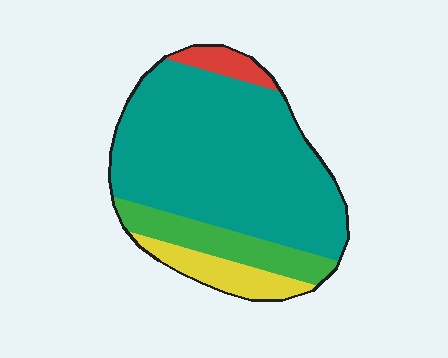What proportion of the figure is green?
Green covers 15% of the figure.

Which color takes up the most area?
Teal, at roughly 70%.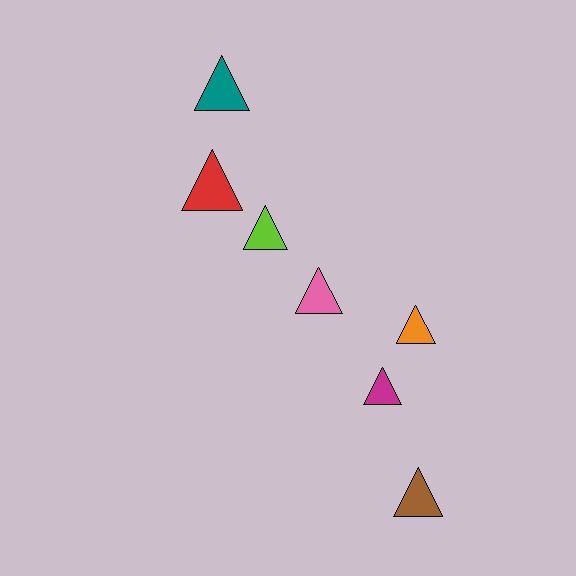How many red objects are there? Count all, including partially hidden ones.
There is 1 red object.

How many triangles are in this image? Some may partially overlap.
There are 7 triangles.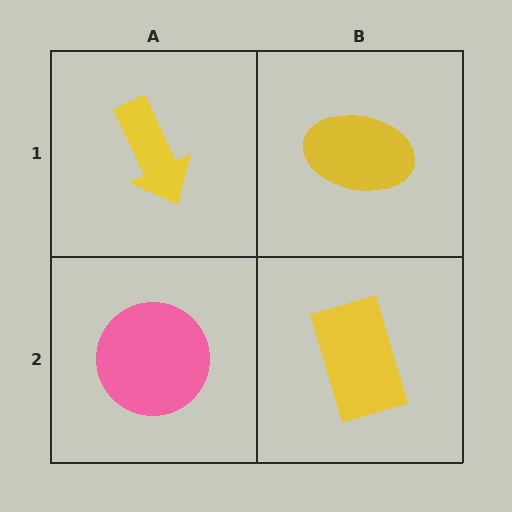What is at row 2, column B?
A yellow rectangle.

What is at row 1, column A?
A yellow arrow.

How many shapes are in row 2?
2 shapes.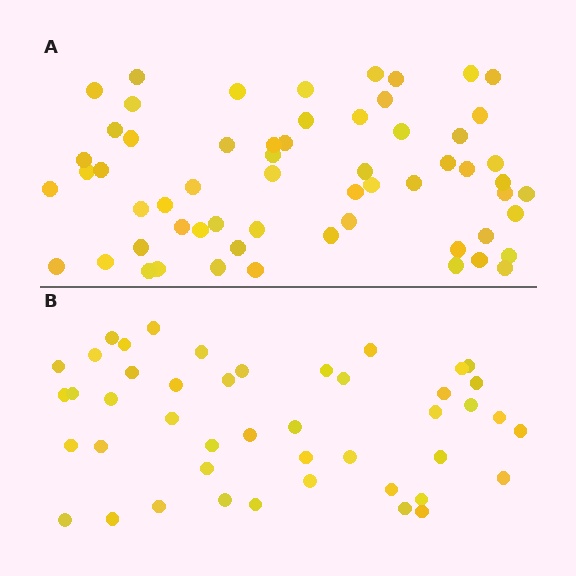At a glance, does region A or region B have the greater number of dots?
Region A (the top region) has more dots.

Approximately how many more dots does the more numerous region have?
Region A has approximately 15 more dots than region B.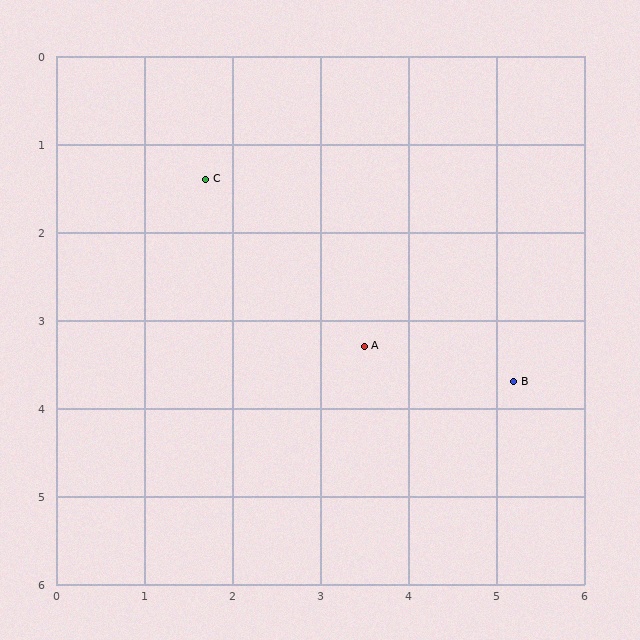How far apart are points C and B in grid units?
Points C and B are about 4.2 grid units apart.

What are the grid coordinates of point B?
Point B is at approximately (5.2, 3.7).